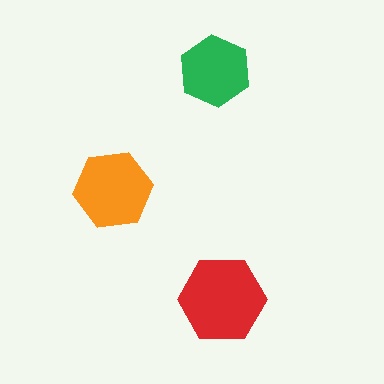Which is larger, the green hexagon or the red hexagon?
The red one.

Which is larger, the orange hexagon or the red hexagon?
The red one.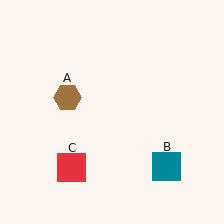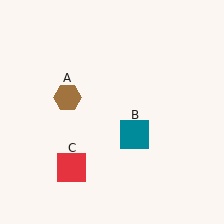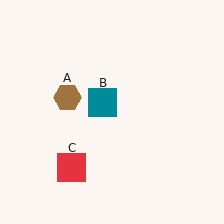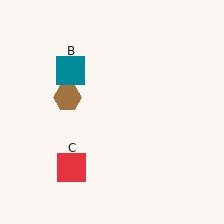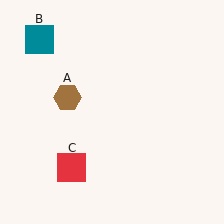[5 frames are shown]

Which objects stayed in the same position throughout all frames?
Brown hexagon (object A) and red square (object C) remained stationary.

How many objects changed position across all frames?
1 object changed position: teal square (object B).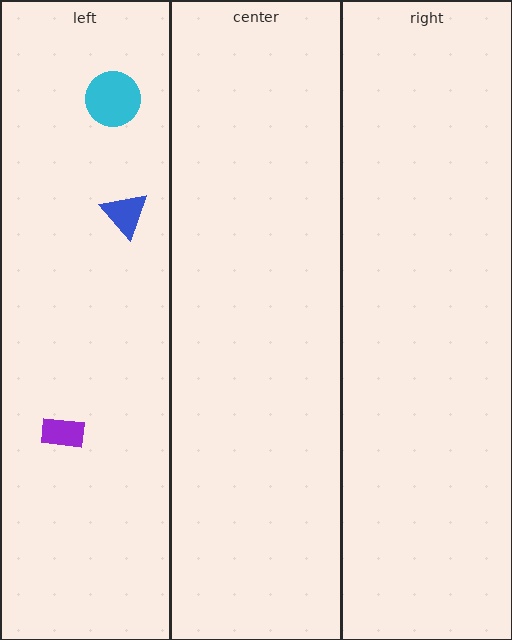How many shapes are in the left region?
3.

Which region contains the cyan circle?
The left region.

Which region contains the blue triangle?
The left region.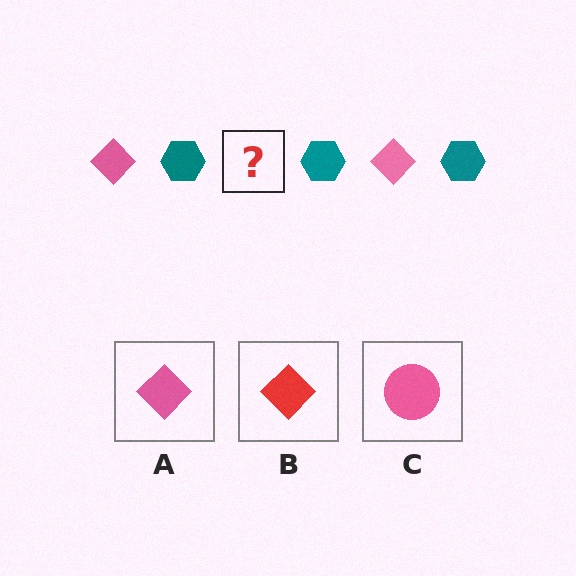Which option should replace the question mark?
Option A.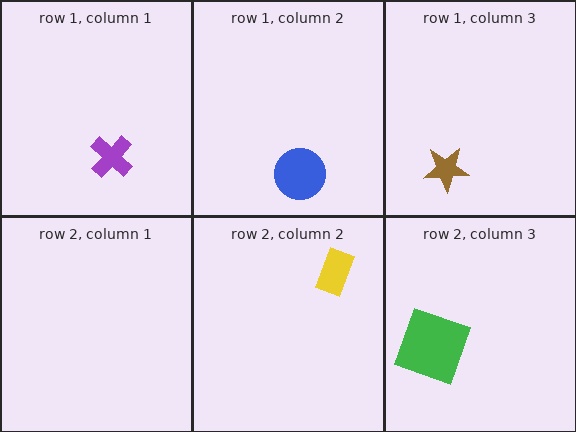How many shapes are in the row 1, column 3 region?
1.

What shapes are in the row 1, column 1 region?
The purple cross.